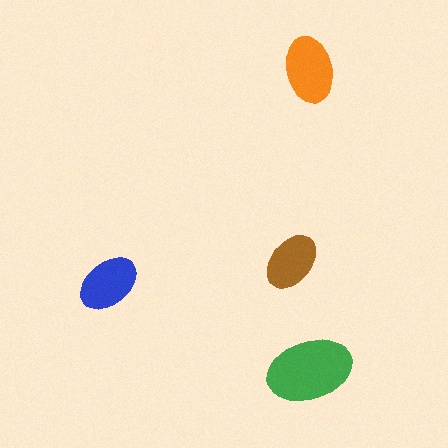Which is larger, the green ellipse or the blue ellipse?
The green one.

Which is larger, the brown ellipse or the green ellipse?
The green one.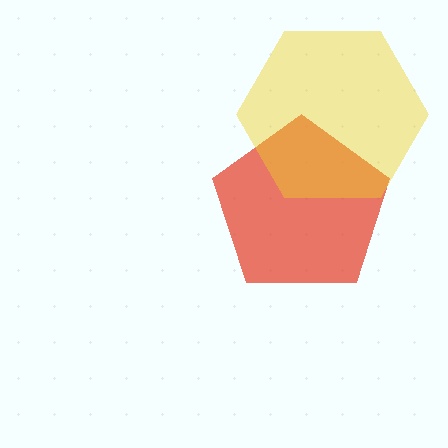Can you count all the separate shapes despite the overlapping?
Yes, there are 2 separate shapes.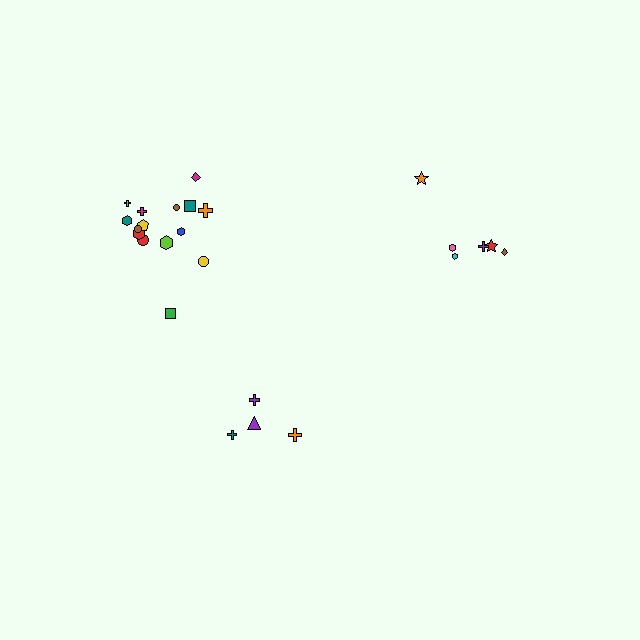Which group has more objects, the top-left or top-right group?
The top-left group.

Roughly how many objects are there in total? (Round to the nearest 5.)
Roughly 25 objects in total.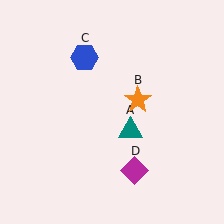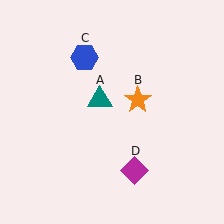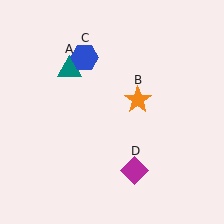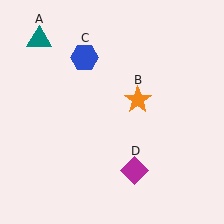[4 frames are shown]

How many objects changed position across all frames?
1 object changed position: teal triangle (object A).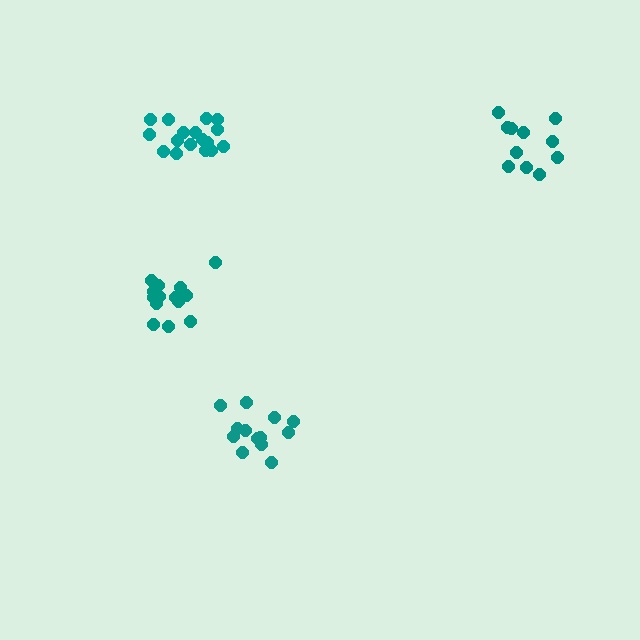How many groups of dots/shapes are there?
There are 4 groups.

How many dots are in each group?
Group 1: 11 dots, Group 2: 17 dots, Group 3: 13 dots, Group 4: 14 dots (55 total).